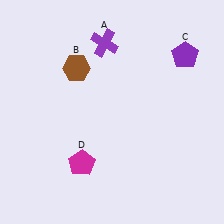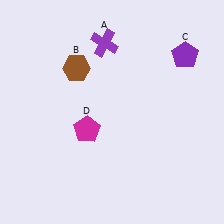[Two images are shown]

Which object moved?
The magenta pentagon (D) moved up.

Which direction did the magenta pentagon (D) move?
The magenta pentagon (D) moved up.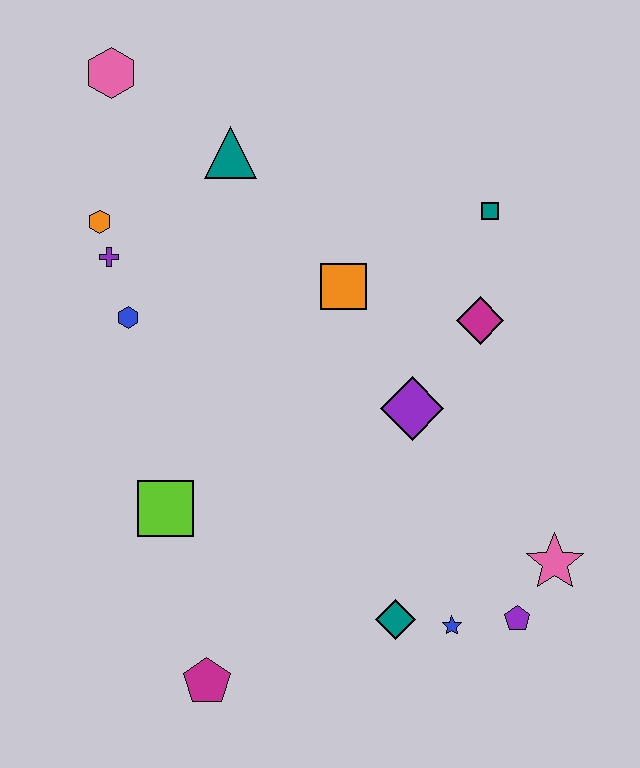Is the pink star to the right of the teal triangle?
Yes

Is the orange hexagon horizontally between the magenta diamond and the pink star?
No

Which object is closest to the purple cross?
The orange hexagon is closest to the purple cross.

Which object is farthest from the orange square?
The magenta pentagon is farthest from the orange square.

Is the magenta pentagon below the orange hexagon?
Yes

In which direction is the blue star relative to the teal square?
The blue star is below the teal square.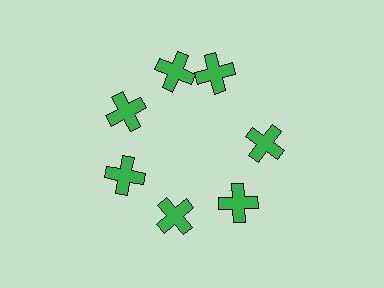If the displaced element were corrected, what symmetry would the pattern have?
It would have 7-fold rotational symmetry — the pattern would map onto itself every 51 degrees.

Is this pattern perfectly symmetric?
No. The 7 green crosses are arranged in a ring, but one element near the 1 o'clock position is rotated out of alignment along the ring, breaking the 7-fold rotational symmetry.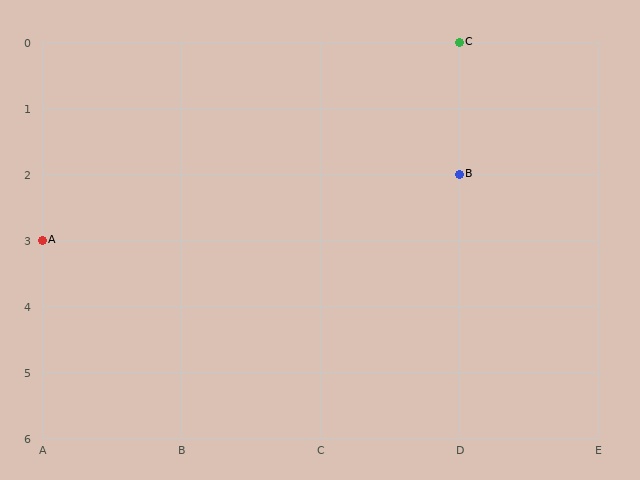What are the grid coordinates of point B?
Point B is at grid coordinates (D, 2).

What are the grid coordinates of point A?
Point A is at grid coordinates (A, 3).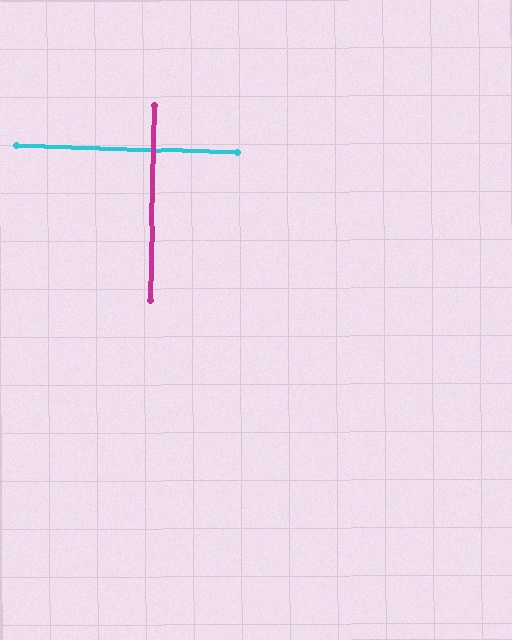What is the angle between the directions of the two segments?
Approximately 89 degrees.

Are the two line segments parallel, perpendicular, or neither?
Perpendicular — they meet at approximately 89°.